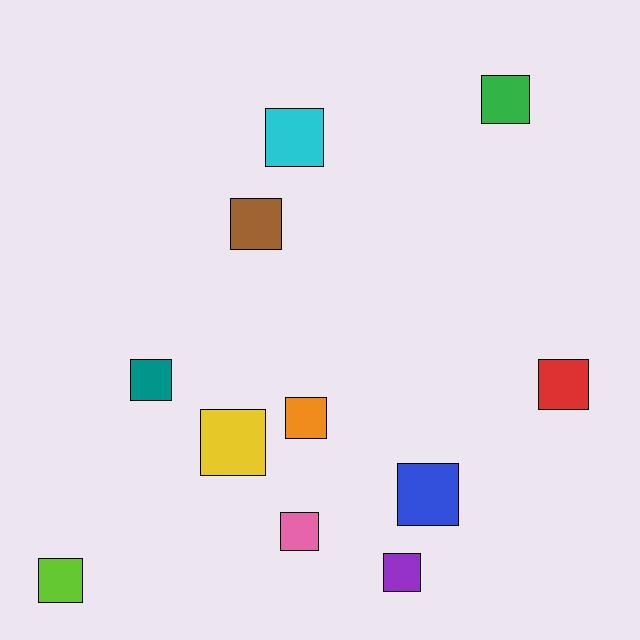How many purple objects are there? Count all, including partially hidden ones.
There is 1 purple object.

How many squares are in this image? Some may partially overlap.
There are 11 squares.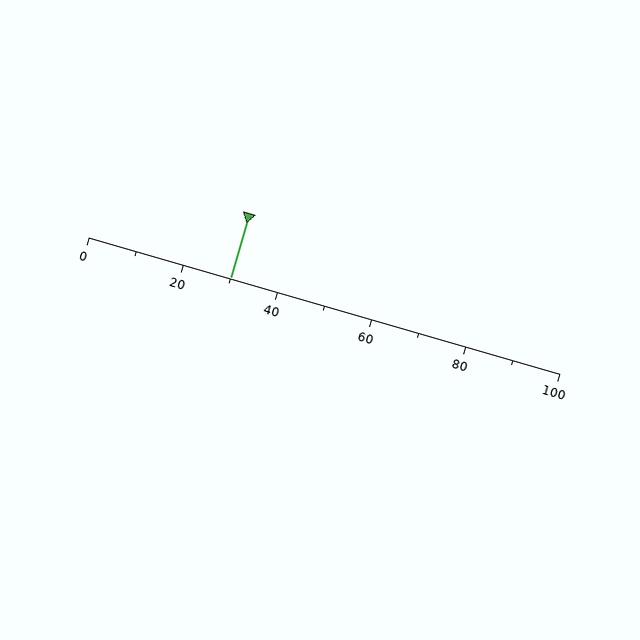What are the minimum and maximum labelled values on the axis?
The axis runs from 0 to 100.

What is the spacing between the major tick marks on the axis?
The major ticks are spaced 20 apart.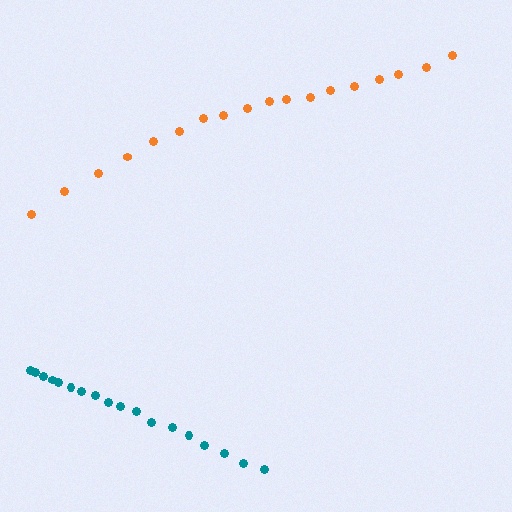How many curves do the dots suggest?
There are 2 distinct paths.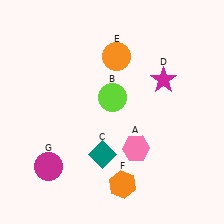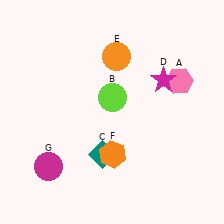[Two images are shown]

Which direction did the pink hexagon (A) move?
The pink hexagon (A) moved up.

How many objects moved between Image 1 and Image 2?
2 objects moved between the two images.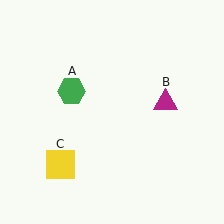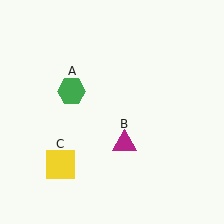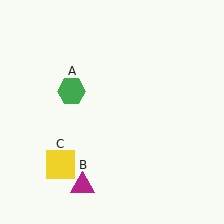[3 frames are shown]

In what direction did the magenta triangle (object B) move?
The magenta triangle (object B) moved down and to the left.